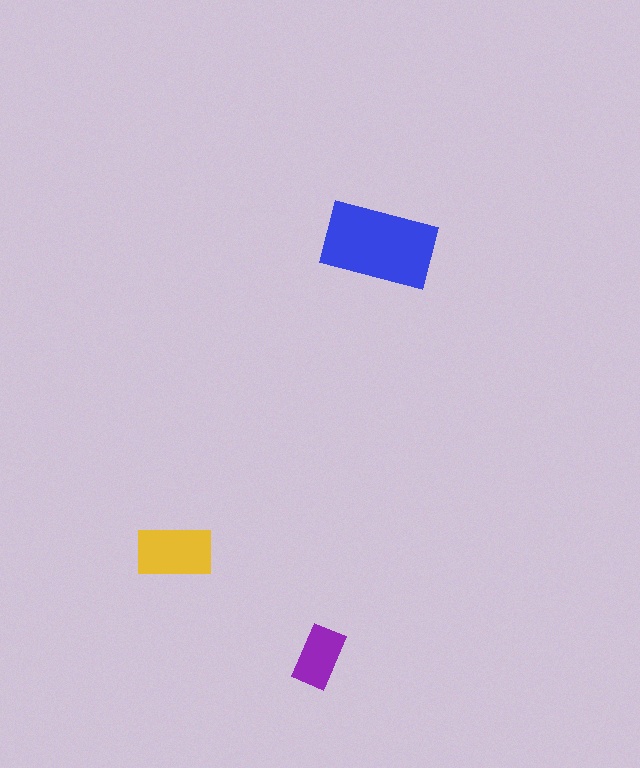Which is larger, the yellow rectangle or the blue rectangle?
The blue one.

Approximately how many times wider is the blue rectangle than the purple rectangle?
About 2 times wider.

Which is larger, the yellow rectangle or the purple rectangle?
The yellow one.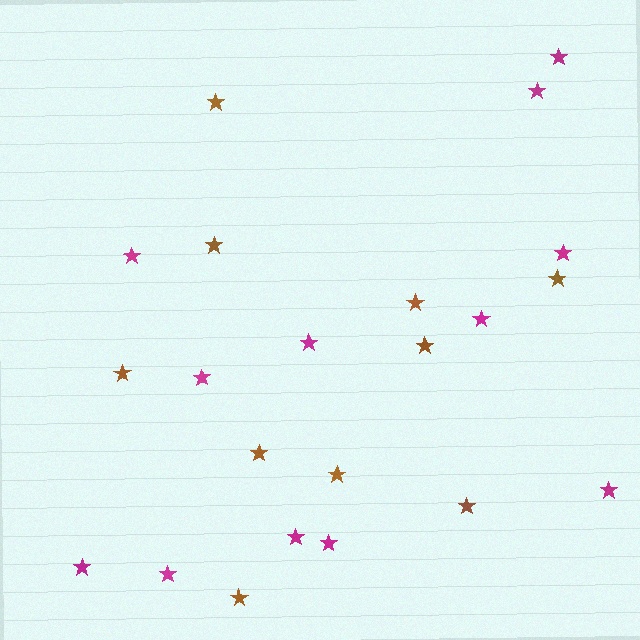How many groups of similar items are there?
There are 2 groups: one group of magenta stars (12) and one group of brown stars (10).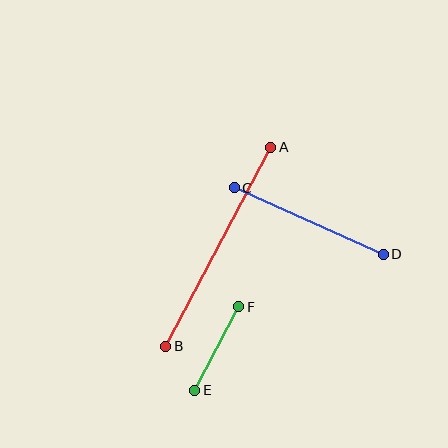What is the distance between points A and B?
The distance is approximately 225 pixels.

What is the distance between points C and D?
The distance is approximately 163 pixels.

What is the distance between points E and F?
The distance is approximately 94 pixels.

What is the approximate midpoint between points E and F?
The midpoint is at approximately (217, 349) pixels.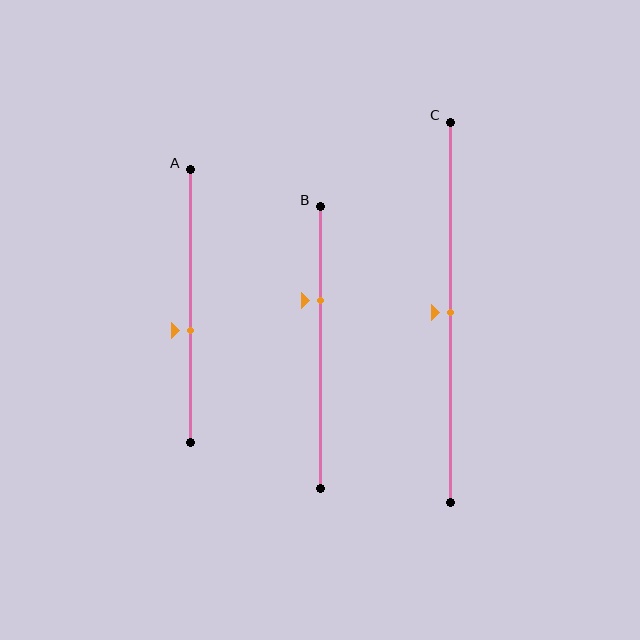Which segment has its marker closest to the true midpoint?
Segment C has its marker closest to the true midpoint.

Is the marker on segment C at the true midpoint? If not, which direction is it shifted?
Yes, the marker on segment C is at the true midpoint.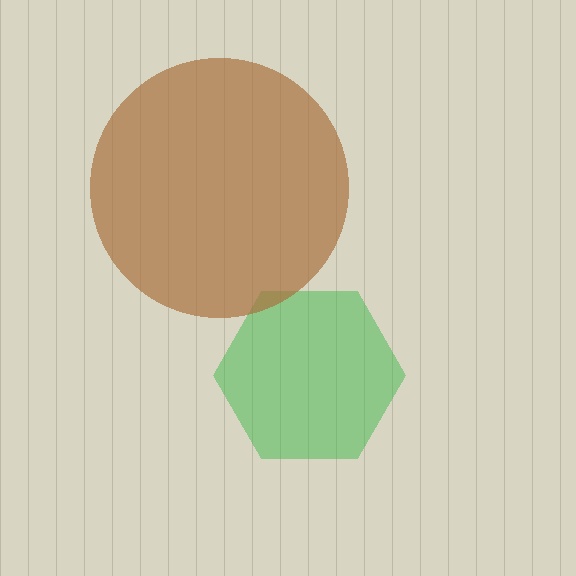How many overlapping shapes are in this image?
There are 2 overlapping shapes in the image.